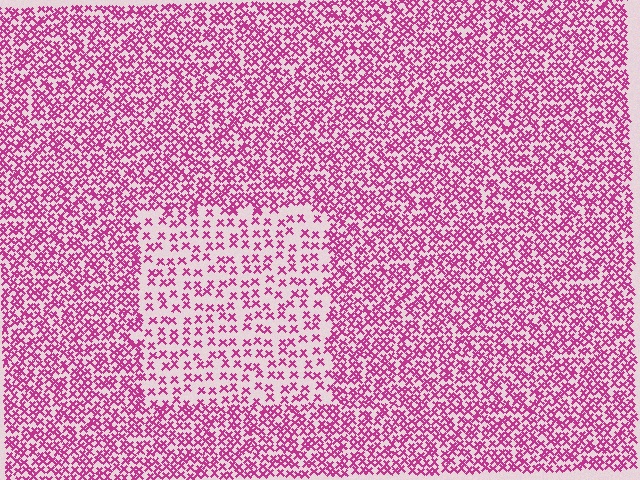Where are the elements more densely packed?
The elements are more densely packed outside the rectangle boundary.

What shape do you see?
I see a rectangle.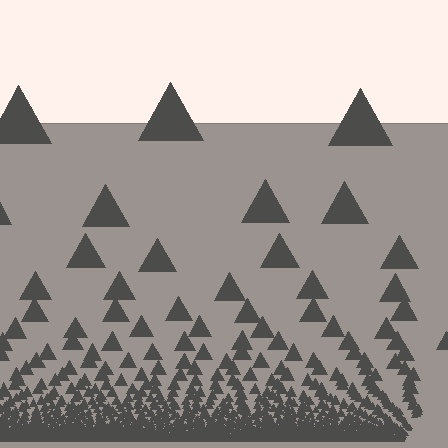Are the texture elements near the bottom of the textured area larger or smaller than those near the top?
Smaller. The gradient is inverted — elements near the bottom are smaller and denser.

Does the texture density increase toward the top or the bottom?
Density increases toward the bottom.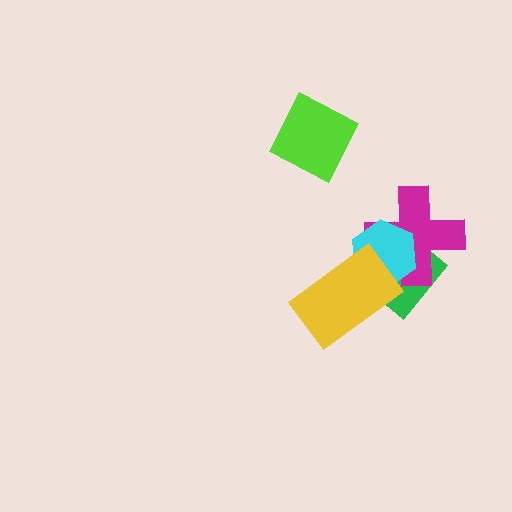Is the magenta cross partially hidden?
Yes, it is partially covered by another shape.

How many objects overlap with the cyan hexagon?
3 objects overlap with the cyan hexagon.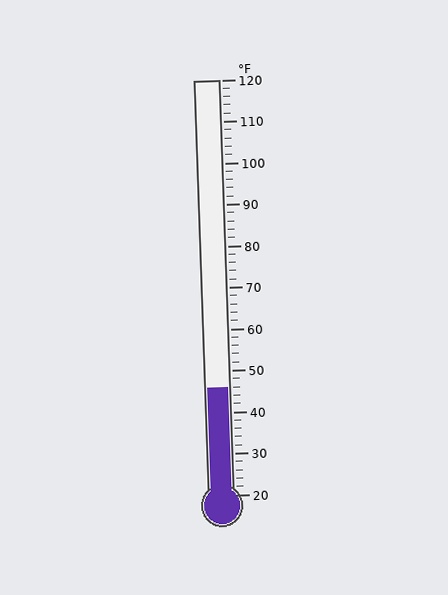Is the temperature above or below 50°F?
The temperature is below 50°F.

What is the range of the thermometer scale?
The thermometer scale ranges from 20°F to 120°F.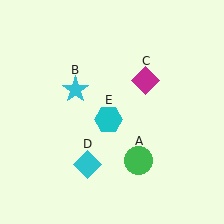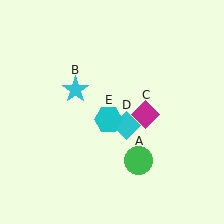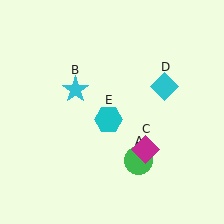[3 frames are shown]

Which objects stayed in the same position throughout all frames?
Green circle (object A) and cyan star (object B) and cyan hexagon (object E) remained stationary.